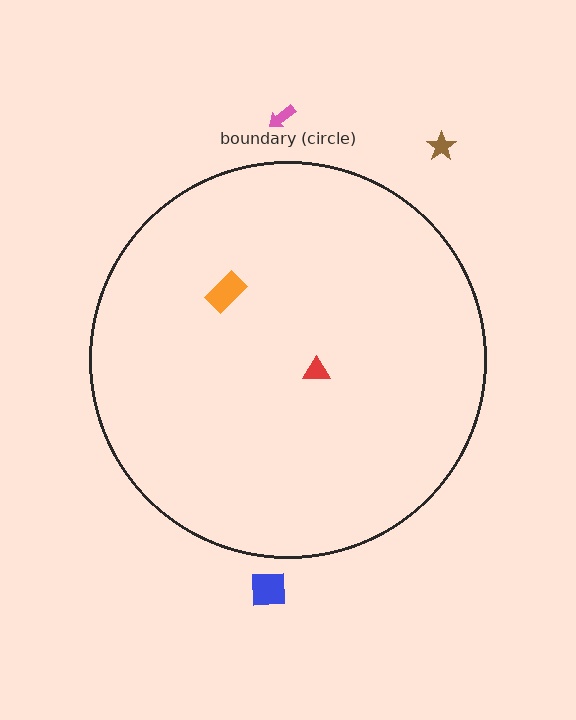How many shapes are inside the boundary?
2 inside, 3 outside.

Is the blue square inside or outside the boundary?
Outside.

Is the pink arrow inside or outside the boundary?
Outside.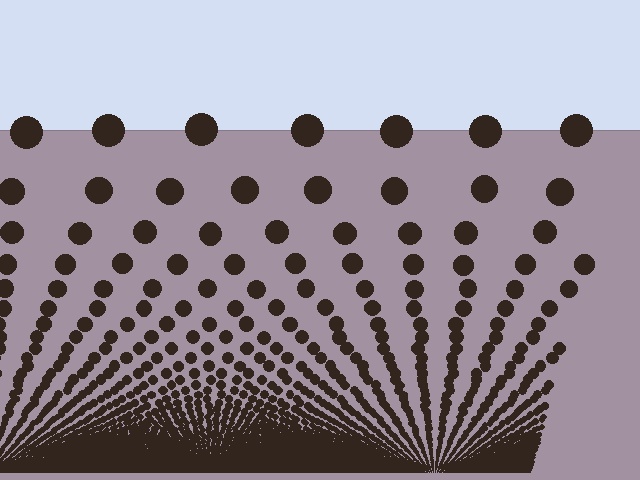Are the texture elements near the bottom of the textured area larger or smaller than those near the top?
Smaller. The gradient is inverted — elements near the bottom are smaller and denser.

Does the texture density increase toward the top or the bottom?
Density increases toward the bottom.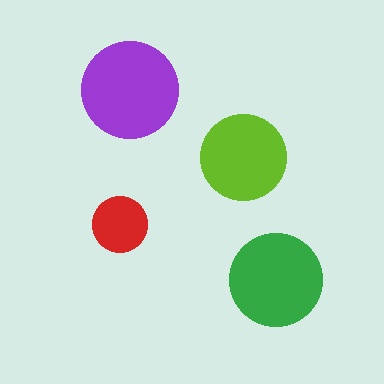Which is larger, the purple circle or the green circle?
The purple one.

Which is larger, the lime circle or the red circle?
The lime one.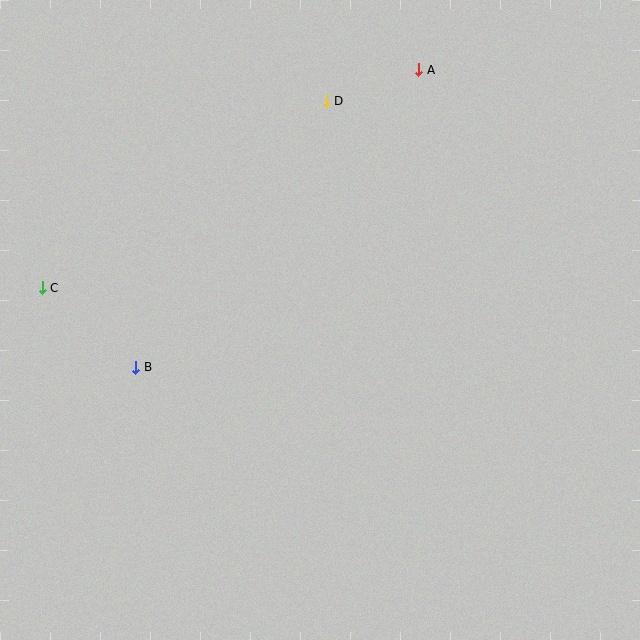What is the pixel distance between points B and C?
The distance between B and C is 123 pixels.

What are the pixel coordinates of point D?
Point D is at (326, 101).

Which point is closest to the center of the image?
Point B at (136, 367) is closest to the center.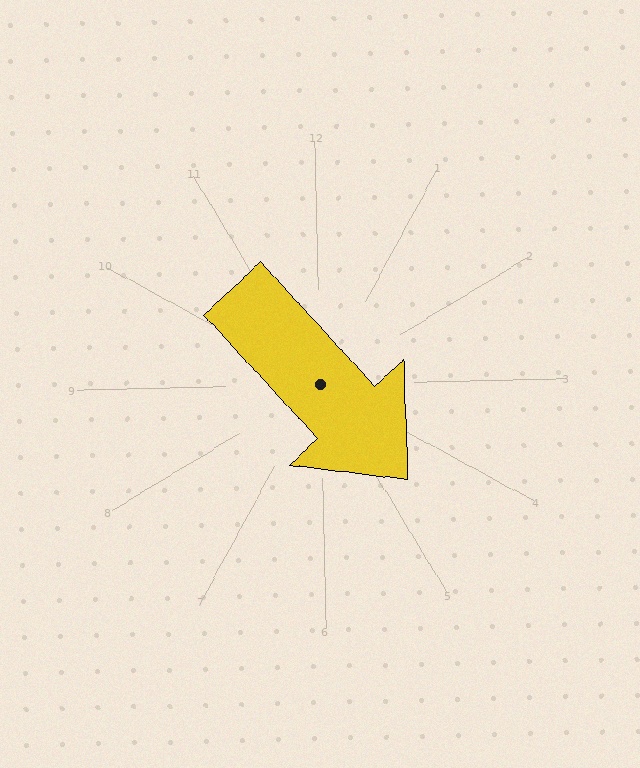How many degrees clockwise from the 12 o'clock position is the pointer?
Approximately 139 degrees.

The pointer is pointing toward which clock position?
Roughly 5 o'clock.